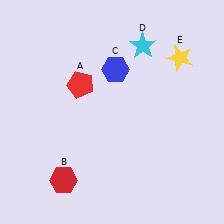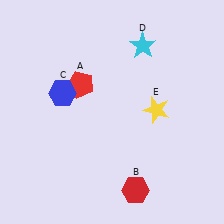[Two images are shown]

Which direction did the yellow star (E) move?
The yellow star (E) moved down.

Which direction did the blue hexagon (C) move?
The blue hexagon (C) moved left.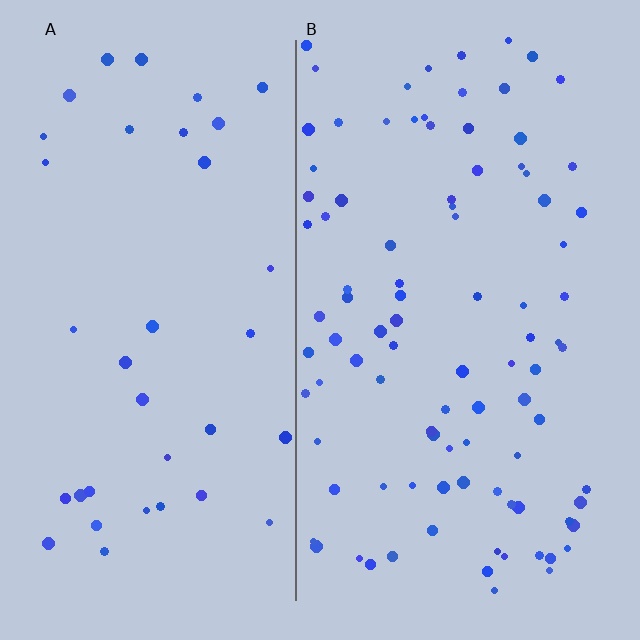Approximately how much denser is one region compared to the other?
Approximately 2.6× — region B over region A.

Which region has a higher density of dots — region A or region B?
B (the right).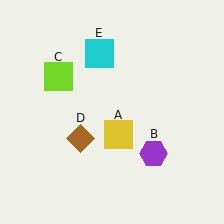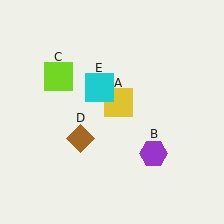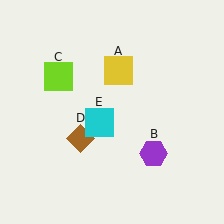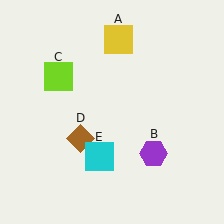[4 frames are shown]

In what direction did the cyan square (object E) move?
The cyan square (object E) moved down.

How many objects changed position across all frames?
2 objects changed position: yellow square (object A), cyan square (object E).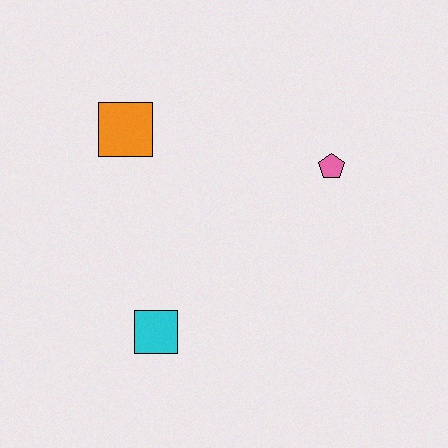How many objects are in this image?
There are 3 objects.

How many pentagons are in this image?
There is 1 pentagon.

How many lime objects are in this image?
There are no lime objects.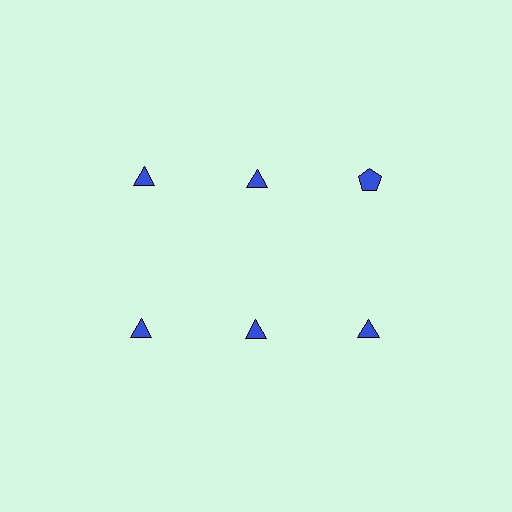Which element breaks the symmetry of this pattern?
The blue pentagon in the top row, center column breaks the symmetry. All other shapes are blue triangles.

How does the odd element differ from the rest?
It has a different shape: pentagon instead of triangle.